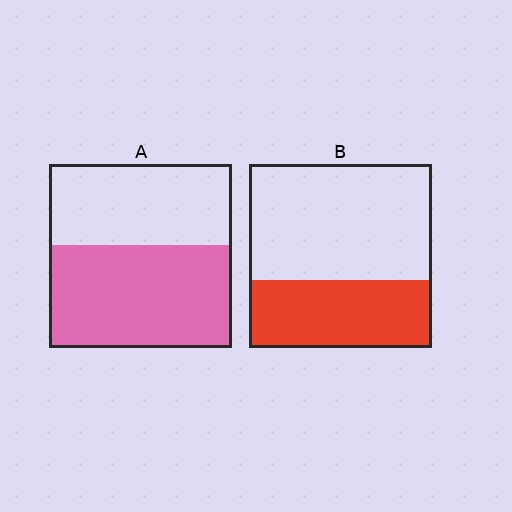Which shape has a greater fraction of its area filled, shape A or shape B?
Shape A.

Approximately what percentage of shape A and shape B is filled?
A is approximately 55% and B is approximately 35%.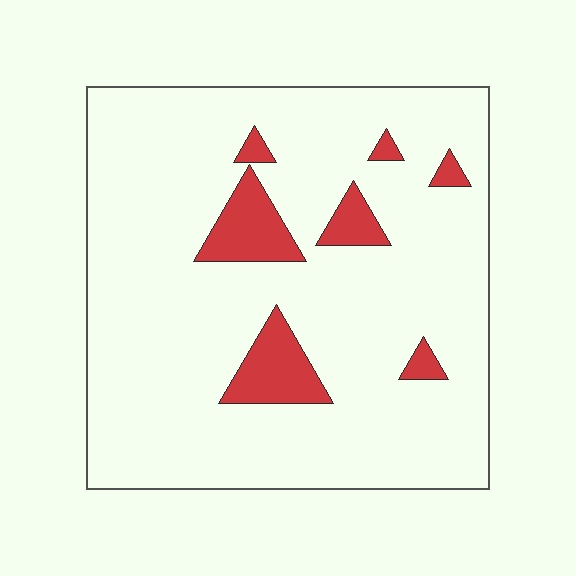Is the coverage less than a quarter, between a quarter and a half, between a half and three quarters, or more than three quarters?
Less than a quarter.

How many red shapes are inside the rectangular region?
7.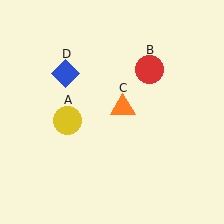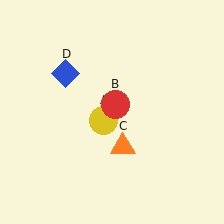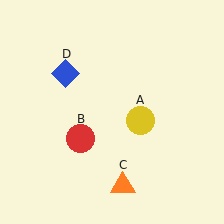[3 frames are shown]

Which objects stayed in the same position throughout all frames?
Blue diamond (object D) remained stationary.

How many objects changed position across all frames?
3 objects changed position: yellow circle (object A), red circle (object B), orange triangle (object C).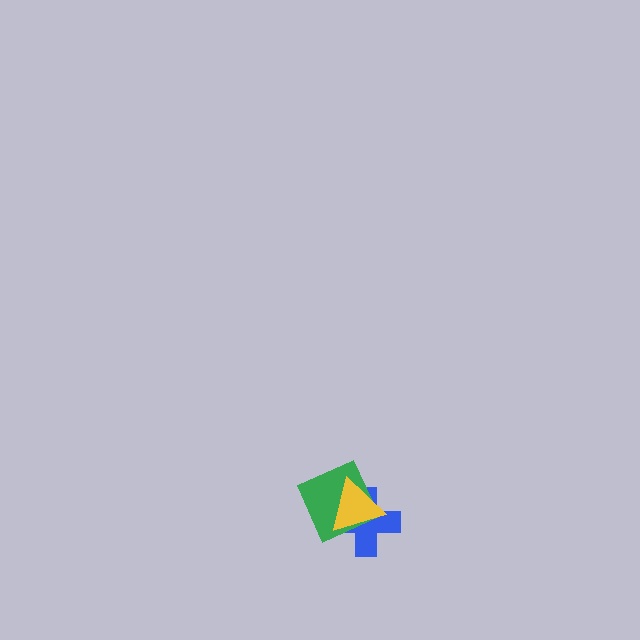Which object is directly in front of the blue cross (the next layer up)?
The green diamond is directly in front of the blue cross.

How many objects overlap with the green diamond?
2 objects overlap with the green diamond.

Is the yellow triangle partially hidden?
No, no other shape covers it.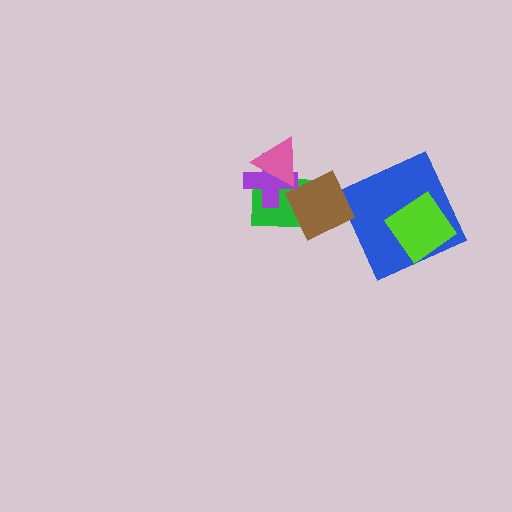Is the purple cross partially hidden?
Yes, it is partially covered by another shape.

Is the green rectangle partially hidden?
Yes, it is partially covered by another shape.